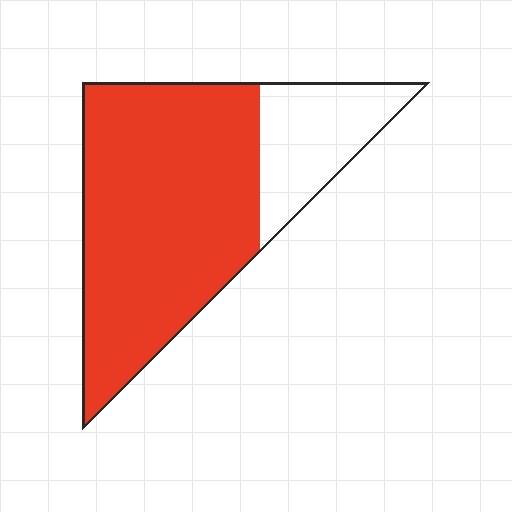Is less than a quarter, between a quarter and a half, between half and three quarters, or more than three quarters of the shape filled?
More than three quarters.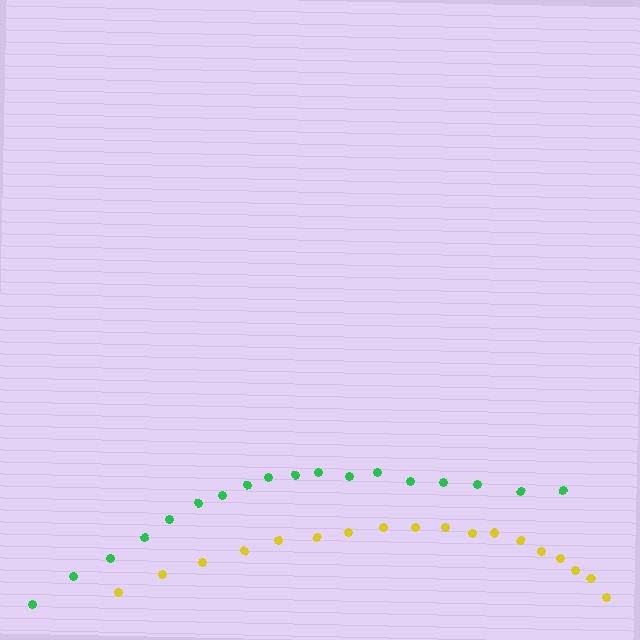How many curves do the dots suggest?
There are 2 distinct paths.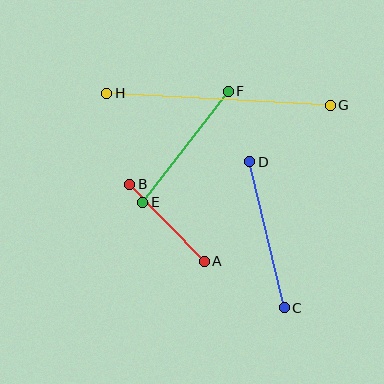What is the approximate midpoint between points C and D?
The midpoint is at approximately (267, 235) pixels.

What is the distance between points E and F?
The distance is approximately 140 pixels.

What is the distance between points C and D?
The distance is approximately 150 pixels.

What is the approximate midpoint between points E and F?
The midpoint is at approximately (186, 147) pixels.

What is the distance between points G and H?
The distance is approximately 224 pixels.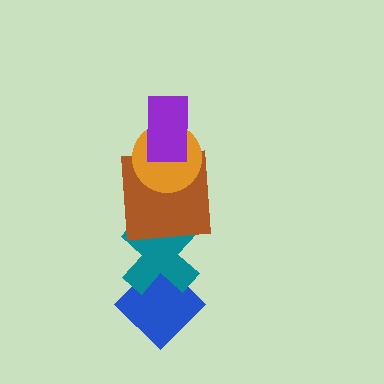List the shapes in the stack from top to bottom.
From top to bottom: the purple rectangle, the orange circle, the brown square, the teal cross, the blue diamond.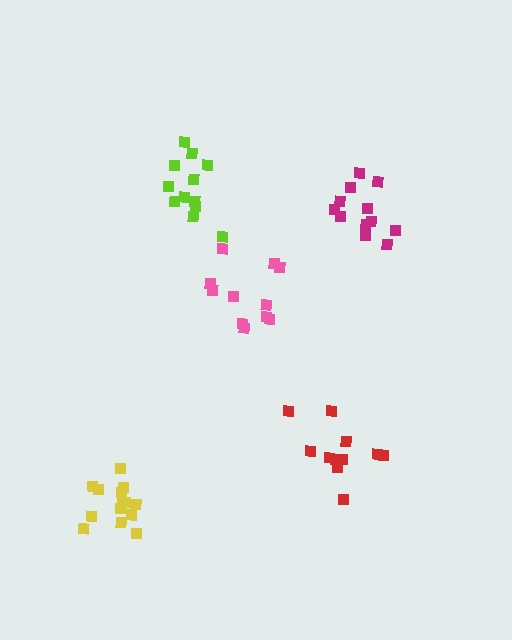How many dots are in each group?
Group 1: 11 dots, Group 2: 11 dots, Group 3: 12 dots, Group 4: 12 dots, Group 5: 14 dots (60 total).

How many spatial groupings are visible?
There are 5 spatial groupings.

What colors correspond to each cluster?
The clusters are colored: red, pink, lime, magenta, yellow.